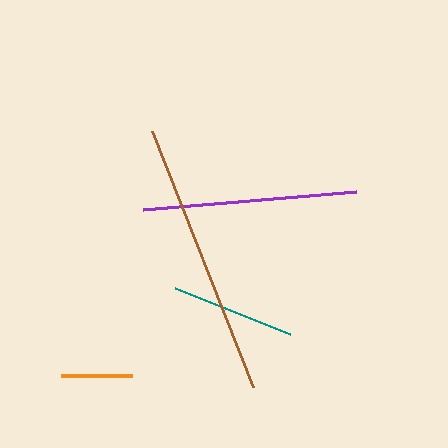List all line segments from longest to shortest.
From longest to shortest: brown, purple, teal, orange.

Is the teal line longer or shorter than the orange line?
The teal line is longer than the orange line.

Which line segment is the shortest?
The orange line is the shortest at approximately 70 pixels.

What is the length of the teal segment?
The teal segment is approximately 124 pixels long.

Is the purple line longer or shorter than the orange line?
The purple line is longer than the orange line.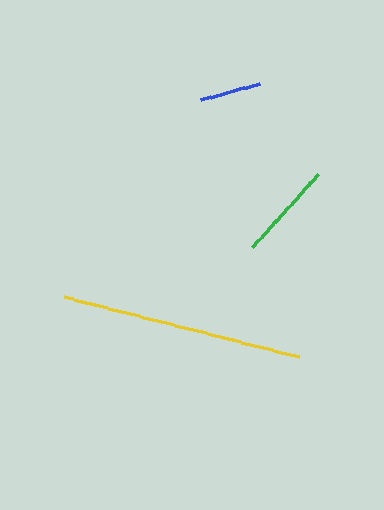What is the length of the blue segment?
The blue segment is approximately 62 pixels long.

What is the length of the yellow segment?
The yellow segment is approximately 242 pixels long.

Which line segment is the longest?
The yellow line is the longest at approximately 242 pixels.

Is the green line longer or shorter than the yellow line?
The yellow line is longer than the green line.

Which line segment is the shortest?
The blue line is the shortest at approximately 62 pixels.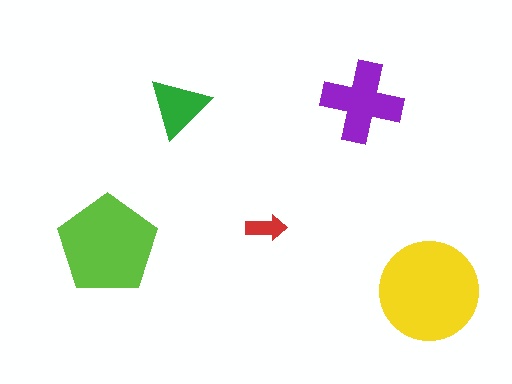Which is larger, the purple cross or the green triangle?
The purple cross.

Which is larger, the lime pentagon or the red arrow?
The lime pentagon.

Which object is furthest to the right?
The yellow circle is rightmost.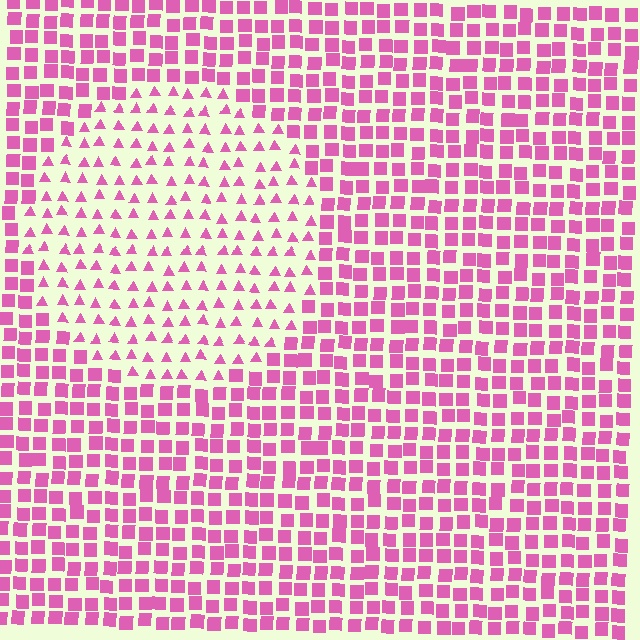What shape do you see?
I see a circle.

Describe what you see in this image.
The image is filled with small pink elements arranged in a uniform grid. A circle-shaped region contains triangles, while the surrounding area contains squares. The boundary is defined purely by the change in element shape.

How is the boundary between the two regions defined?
The boundary is defined by a change in element shape: triangles inside vs. squares outside. All elements share the same color and spacing.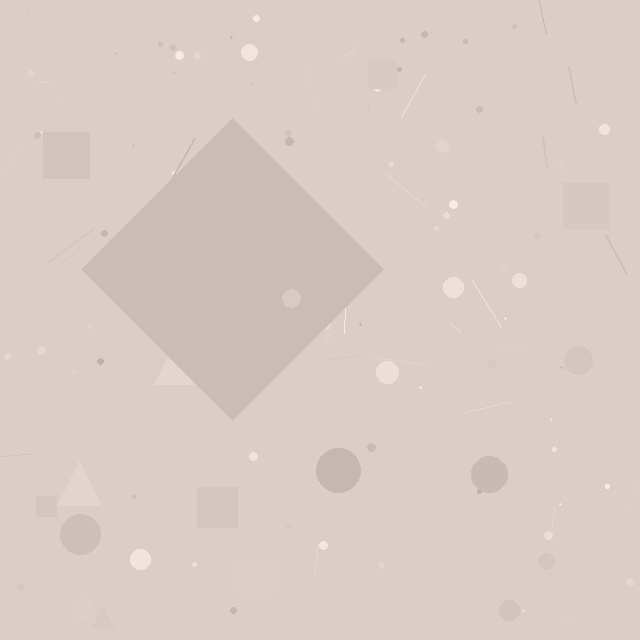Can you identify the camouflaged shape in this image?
The camouflaged shape is a diamond.